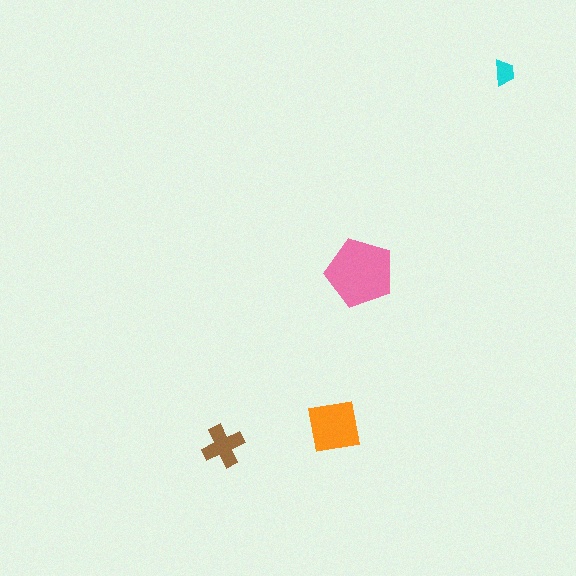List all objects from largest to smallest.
The pink pentagon, the orange square, the brown cross, the cyan trapezoid.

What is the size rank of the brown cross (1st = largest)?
3rd.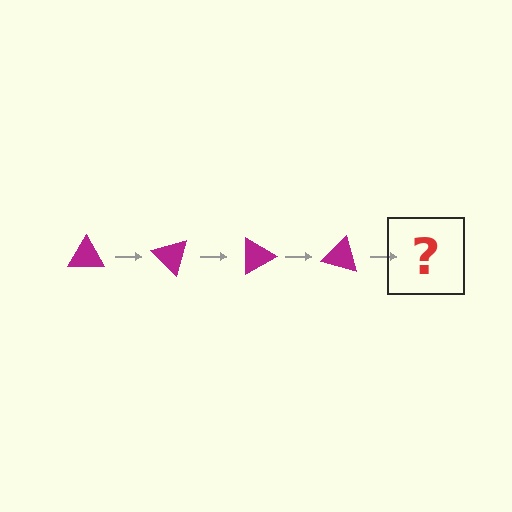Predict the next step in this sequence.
The next step is a magenta triangle rotated 180 degrees.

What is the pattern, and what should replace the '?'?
The pattern is that the triangle rotates 45 degrees each step. The '?' should be a magenta triangle rotated 180 degrees.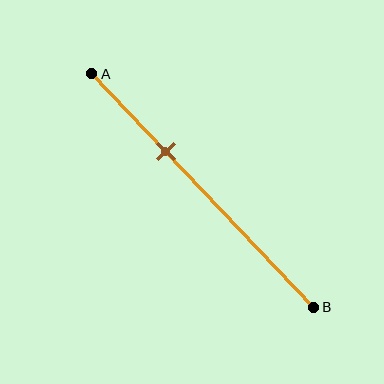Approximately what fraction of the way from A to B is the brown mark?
The brown mark is approximately 35% of the way from A to B.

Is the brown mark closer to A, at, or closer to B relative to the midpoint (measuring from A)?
The brown mark is closer to point A than the midpoint of segment AB.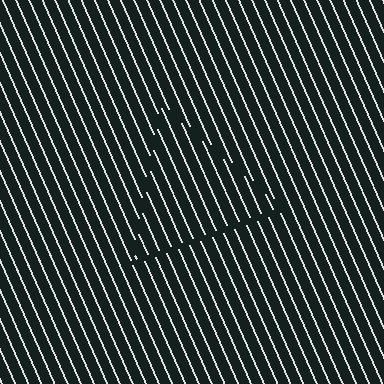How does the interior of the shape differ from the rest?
The interior of the shape contains the same grating, shifted by half a period — the contour is defined by the phase discontinuity where line-ends from the inner and outer gratings abut.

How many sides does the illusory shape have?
3 sides — the line-ends trace a triangle.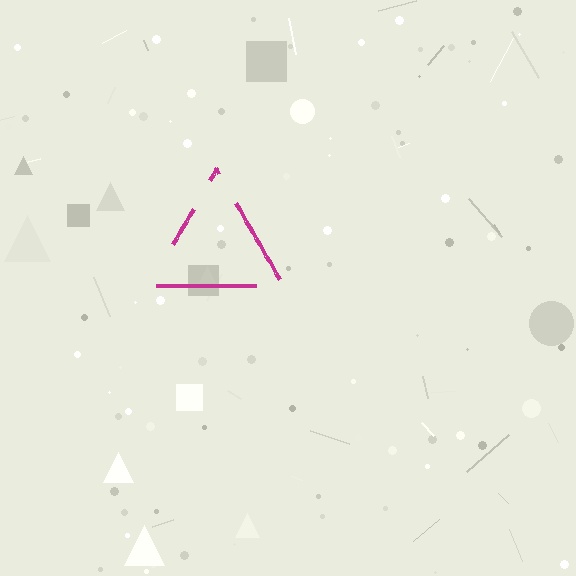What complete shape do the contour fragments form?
The contour fragments form a triangle.